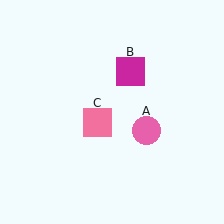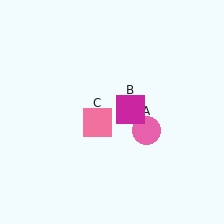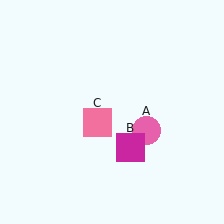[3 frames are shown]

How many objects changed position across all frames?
1 object changed position: magenta square (object B).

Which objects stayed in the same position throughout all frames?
Pink circle (object A) and pink square (object C) remained stationary.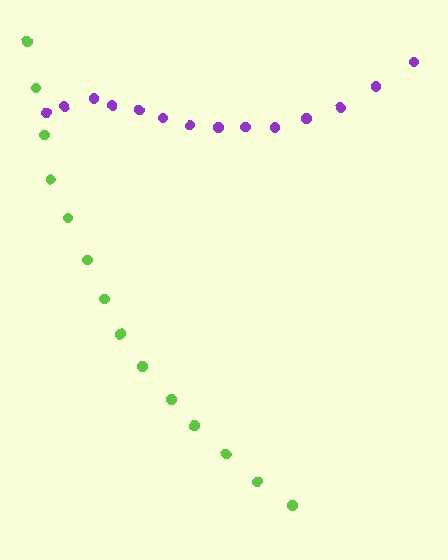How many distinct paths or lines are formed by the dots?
There are 2 distinct paths.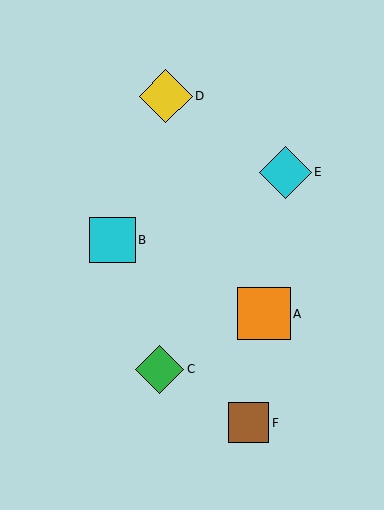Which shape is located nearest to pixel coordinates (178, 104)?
The yellow diamond (labeled D) at (166, 96) is nearest to that location.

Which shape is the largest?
The yellow diamond (labeled D) is the largest.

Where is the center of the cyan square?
The center of the cyan square is at (112, 240).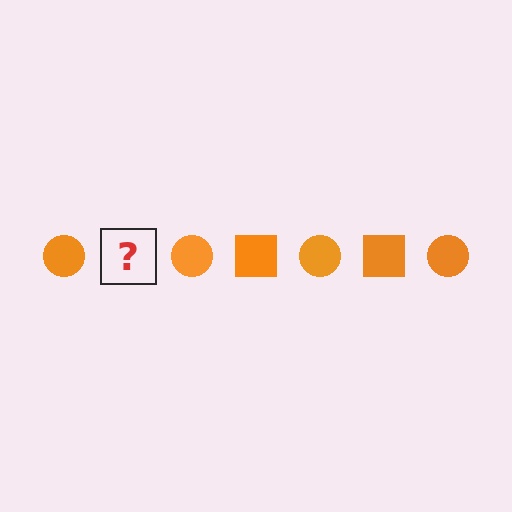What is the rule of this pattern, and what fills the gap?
The rule is that the pattern cycles through circle, square shapes in orange. The gap should be filled with an orange square.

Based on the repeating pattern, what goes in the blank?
The blank should be an orange square.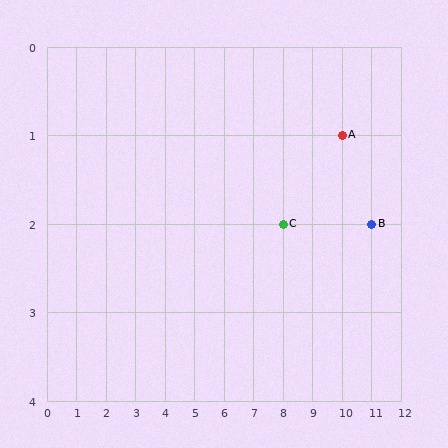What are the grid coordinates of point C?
Point C is at grid coordinates (8, 2).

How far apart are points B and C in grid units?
Points B and C are 3 columns apart.